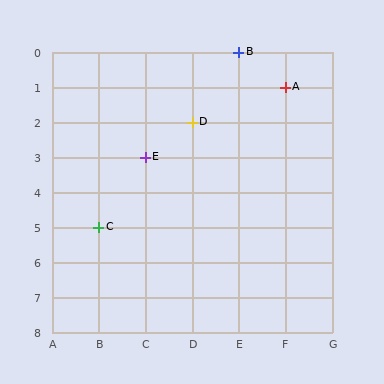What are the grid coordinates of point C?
Point C is at grid coordinates (B, 5).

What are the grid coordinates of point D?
Point D is at grid coordinates (D, 2).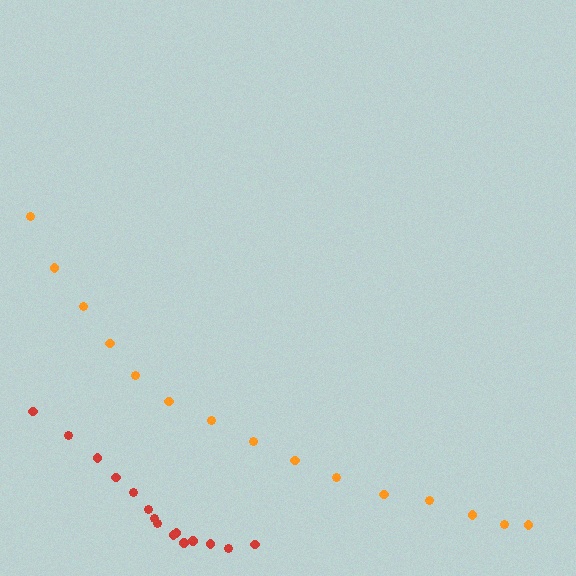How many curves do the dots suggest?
There are 2 distinct paths.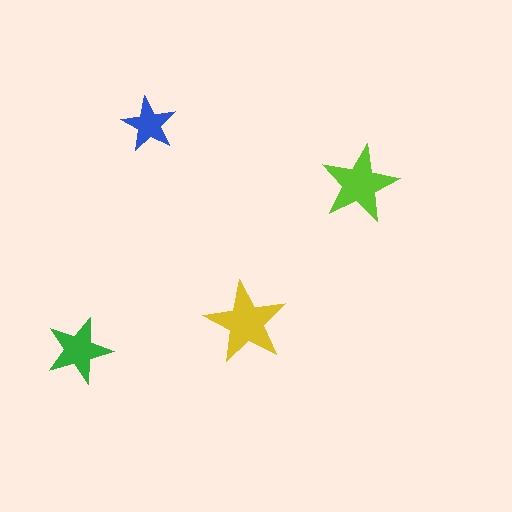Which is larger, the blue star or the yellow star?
The yellow one.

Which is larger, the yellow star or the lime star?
The yellow one.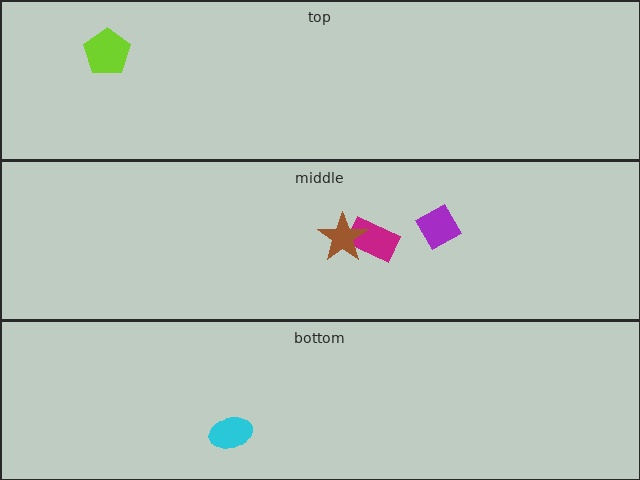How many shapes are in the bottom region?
1.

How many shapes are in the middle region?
3.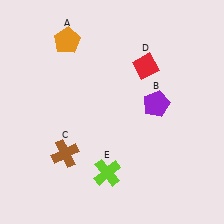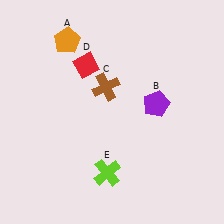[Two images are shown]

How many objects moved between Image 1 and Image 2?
2 objects moved between the two images.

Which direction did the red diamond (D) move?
The red diamond (D) moved left.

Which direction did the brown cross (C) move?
The brown cross (C) moved up.